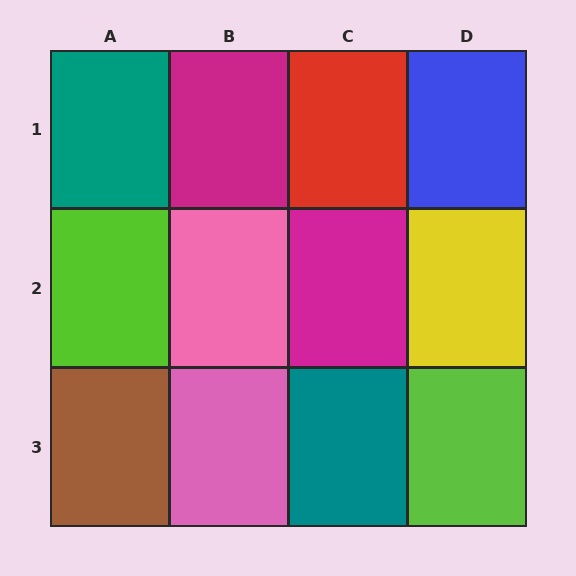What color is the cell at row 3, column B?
Pink.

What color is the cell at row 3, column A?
Brown.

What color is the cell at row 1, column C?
Red.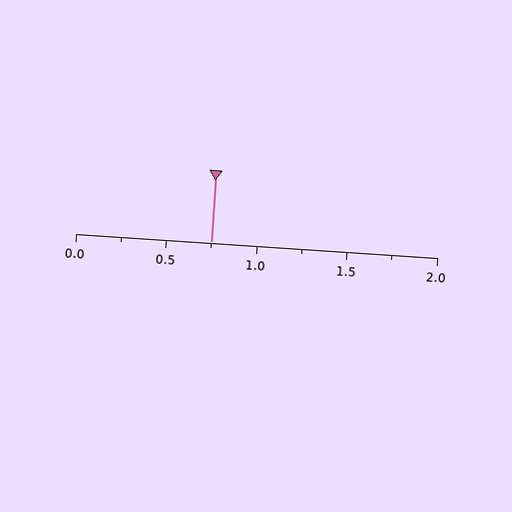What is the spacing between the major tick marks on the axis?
The major ticks are spaced 0.5 apart.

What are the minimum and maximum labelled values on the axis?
The axis runs from 0.0 to 2.0.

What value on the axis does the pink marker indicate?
The marker indicates approximately 0.75.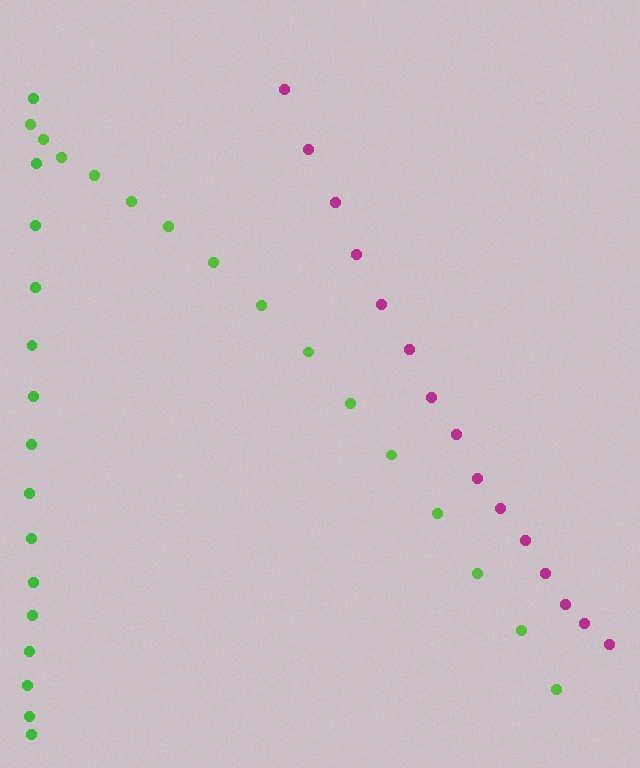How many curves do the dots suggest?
There are 3 distinct paths.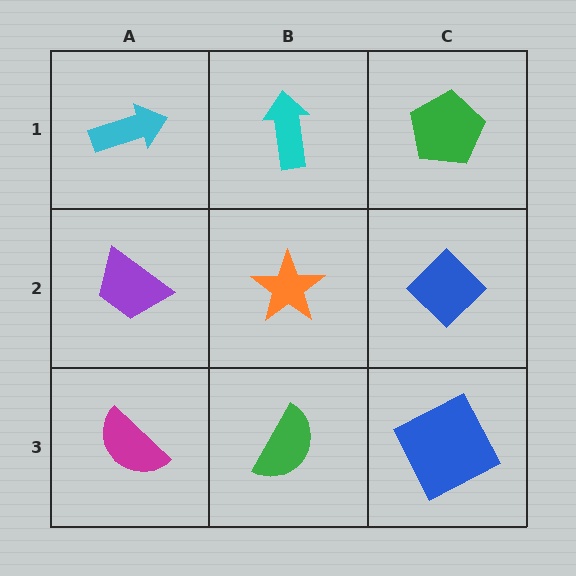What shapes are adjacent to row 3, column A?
A purple trapezoid (row 2, column A), a green semicircle (row 3, column B).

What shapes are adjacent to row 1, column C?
A blue diamond (row 2, column C), a cyan arrow (row 1, column B).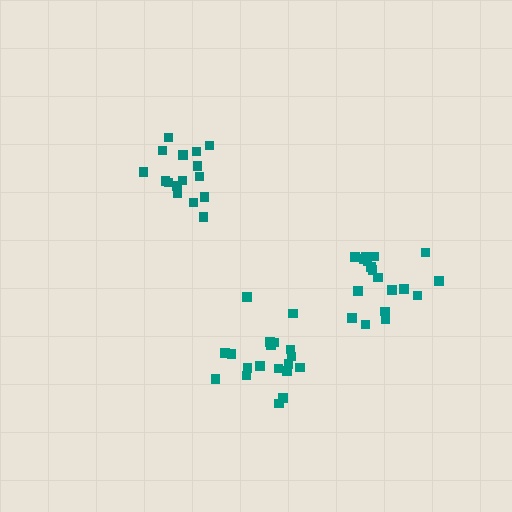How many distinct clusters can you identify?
There are 3 distinct clusters.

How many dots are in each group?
Group 1: 19 dots, Group 2: 16 dots, Group 3: 18 dots (53 total).